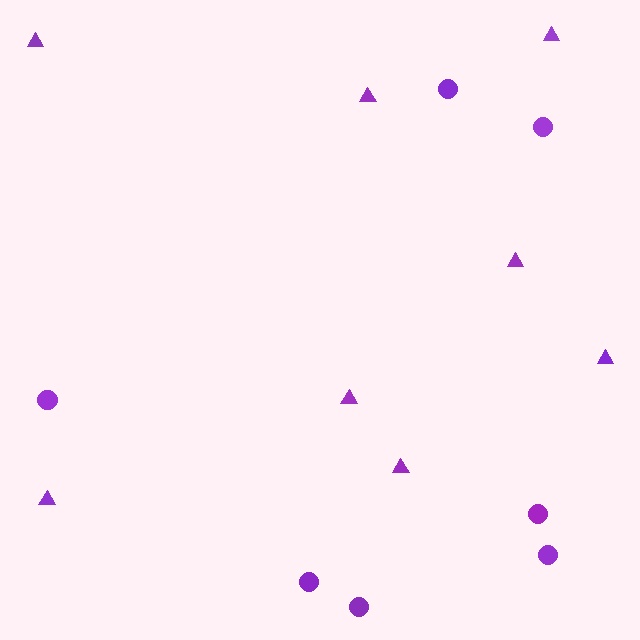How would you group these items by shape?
There are 2 groups: one group of circles (7) and one group of triangles (8).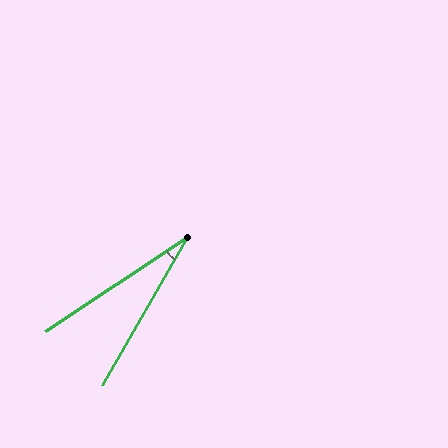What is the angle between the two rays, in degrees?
Approximately 27 degrees.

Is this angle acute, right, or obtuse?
It is acute.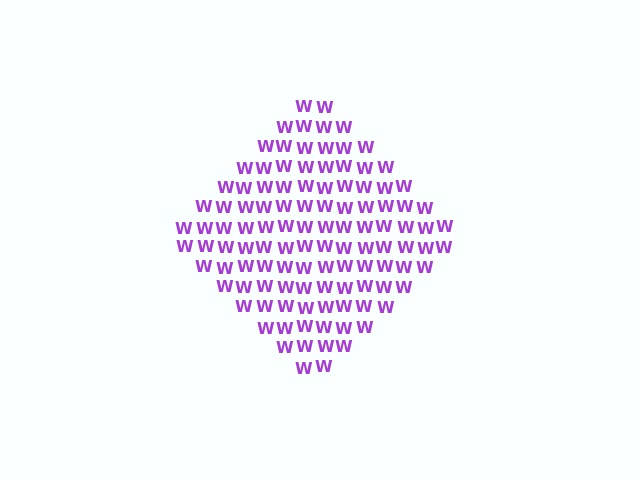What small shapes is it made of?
It is made of small letter W's.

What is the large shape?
The large shape is a diamond.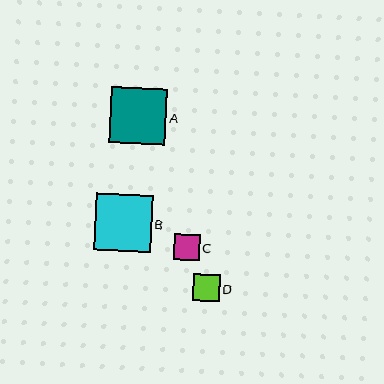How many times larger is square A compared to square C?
Square A is approximately 2.2 times the size of square C.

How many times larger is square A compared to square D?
Square A is approximately 2.1 times the size of square D.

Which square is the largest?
Square B is the largest with a size of approximately 57 pixels.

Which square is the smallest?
Square C is the smallest with a size of approximately 26 pixels.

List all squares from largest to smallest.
From largest to smallest: B, A, D, C.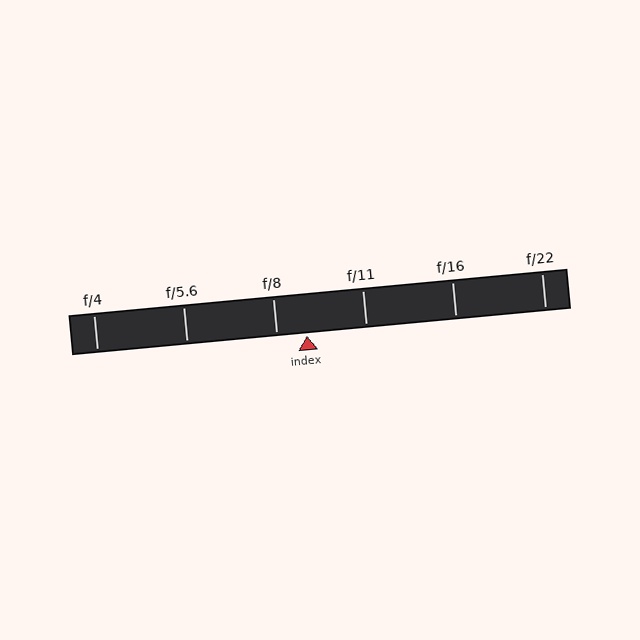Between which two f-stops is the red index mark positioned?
The index mark is between f/8 and f/11.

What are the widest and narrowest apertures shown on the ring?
The widest aperture shown is f/4 and the narrowest is f/22.